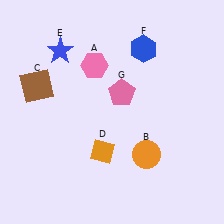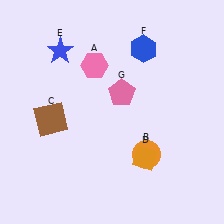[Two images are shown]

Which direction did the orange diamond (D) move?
The orange diamond (D) moved right.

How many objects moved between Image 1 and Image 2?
2 objects moved between the two images.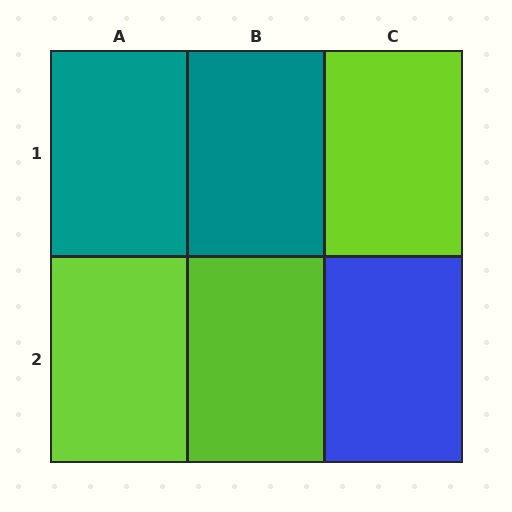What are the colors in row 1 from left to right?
Teal, teal, lime.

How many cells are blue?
1 cell is blue.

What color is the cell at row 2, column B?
Lime.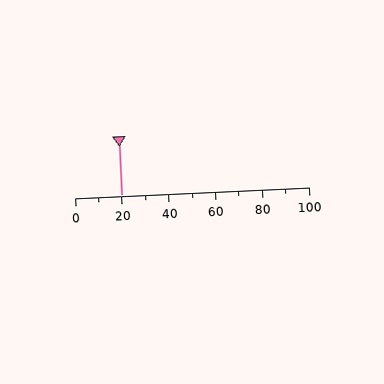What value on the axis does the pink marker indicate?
The marker indicates approximately 20.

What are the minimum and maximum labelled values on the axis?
The axis runs from 0 to 100.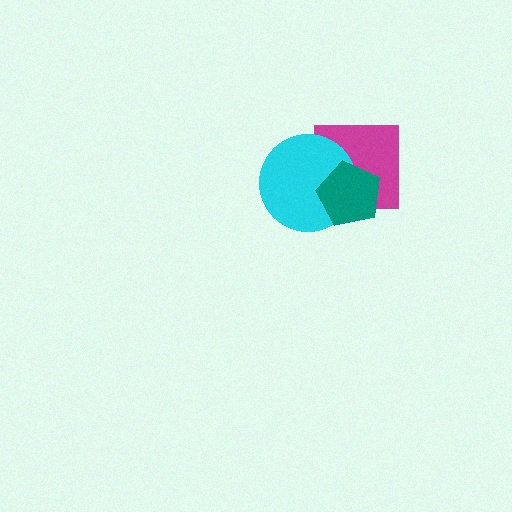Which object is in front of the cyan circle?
The teal pentagon is in front of the cyan circle.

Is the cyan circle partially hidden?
Yes, it is partially covered by another shape.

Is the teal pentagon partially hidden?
No, no other shape covers it.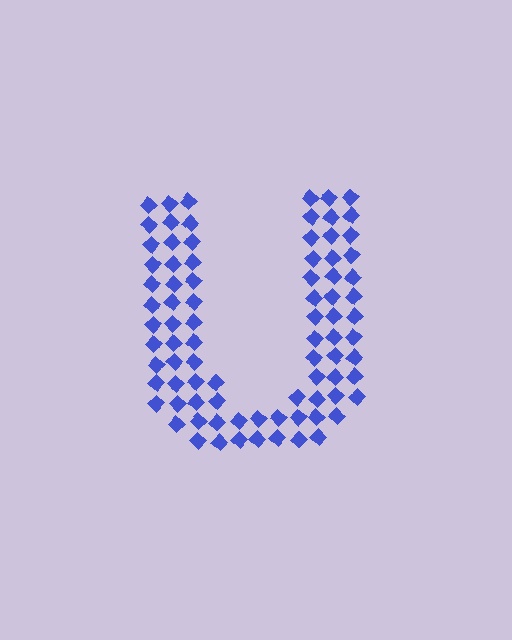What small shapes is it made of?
It is made of small diamonds.